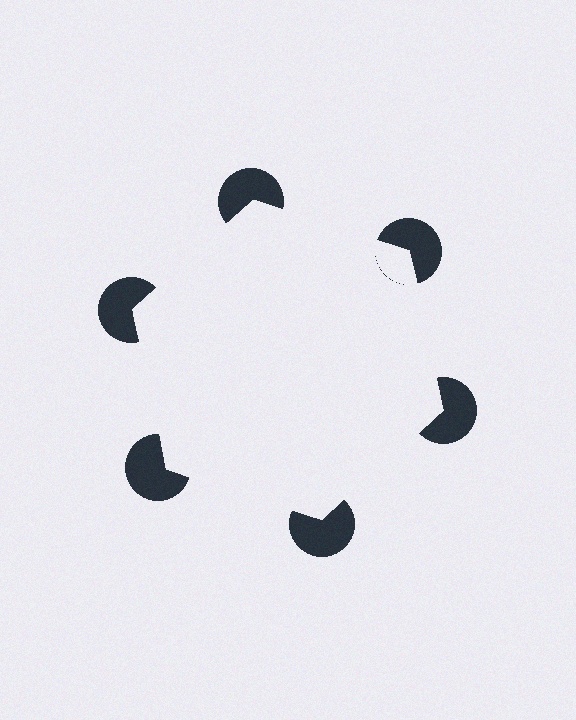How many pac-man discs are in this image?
There are 6 — one at each vertex of the illusory hexagon.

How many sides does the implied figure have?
6 sides.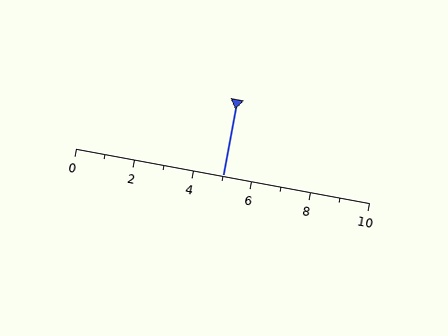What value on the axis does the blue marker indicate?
The marker indicates approximately 5.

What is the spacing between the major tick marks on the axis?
The major ticks are spaced 2 apart.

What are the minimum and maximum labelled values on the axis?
The axis runs from 0 to 10.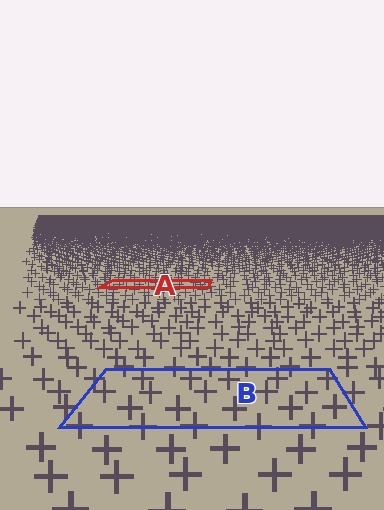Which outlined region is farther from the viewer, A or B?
Region A is farther from the viewer — the texture elements inside it appear smaller and more densely packed.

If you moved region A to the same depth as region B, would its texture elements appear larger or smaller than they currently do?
They would appear larger. At a closer depth, the same texture elements are projected at a bigger on-screen size.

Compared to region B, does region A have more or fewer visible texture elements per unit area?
Region A has more texture elements per unit area — they are packed more densely because it is farther away.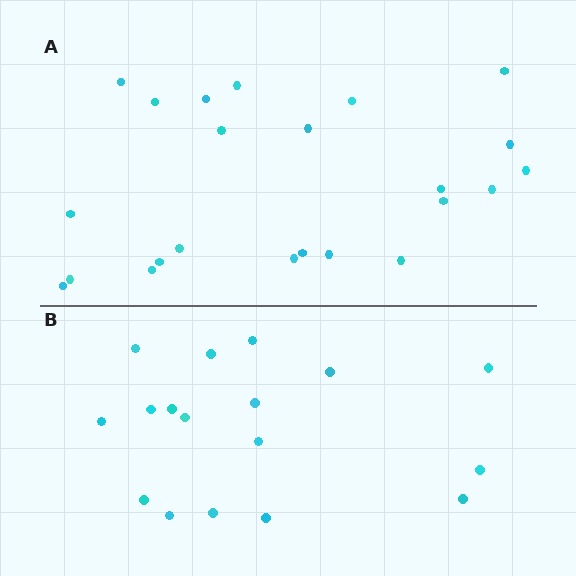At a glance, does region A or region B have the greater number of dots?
Region A (the top region) has more dots.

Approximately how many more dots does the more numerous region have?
Region A has about 6 more dots than region B.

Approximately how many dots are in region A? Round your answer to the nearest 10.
About 20 dots. (The exact count is 23, which rounds to 20.)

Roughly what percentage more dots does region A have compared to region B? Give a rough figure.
About 35% more.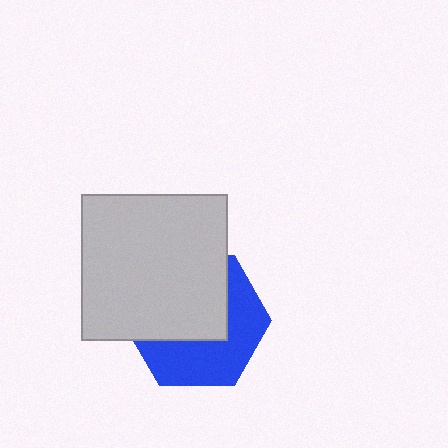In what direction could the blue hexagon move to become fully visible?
The blue hexagon could move down. That would shift it out from behind the light gray square entirely.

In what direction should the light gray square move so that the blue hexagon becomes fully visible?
The light gray square should move up. That is the shortest direction to clear the overlap and leave the blue hexagon fully visible.